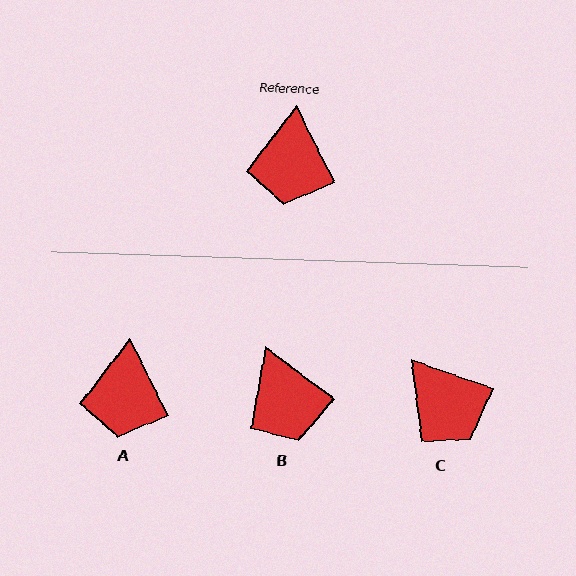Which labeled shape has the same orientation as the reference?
A.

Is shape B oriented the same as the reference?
No, it is off by about 27 degrees.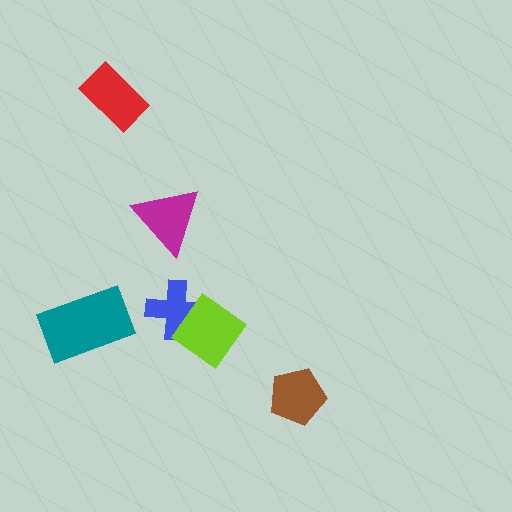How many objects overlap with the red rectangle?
0 objects overlap with the red rectangle.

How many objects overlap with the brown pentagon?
0 objects overlap with the brown pentagon.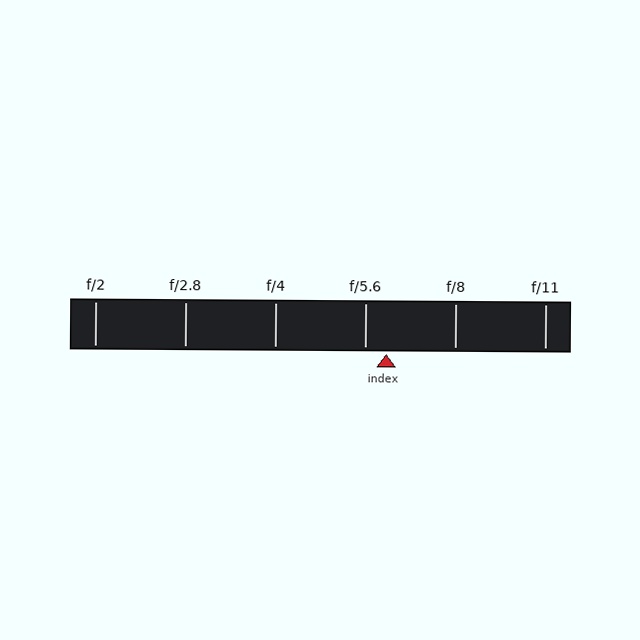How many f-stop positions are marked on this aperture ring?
There are 6 f-stop positions marked.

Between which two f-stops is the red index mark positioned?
The index mark is between f/5.6 and f/8.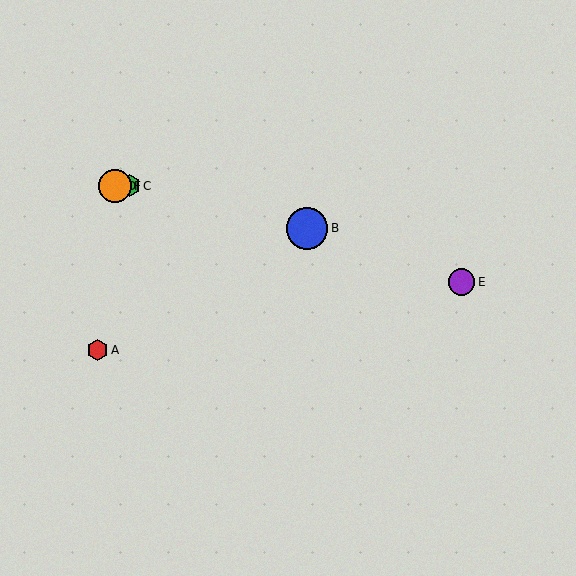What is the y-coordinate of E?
Object E is at y≈282.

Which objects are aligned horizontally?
Objects C, D, F are aligned horizontally.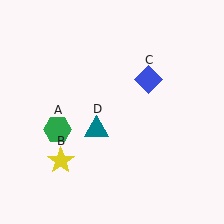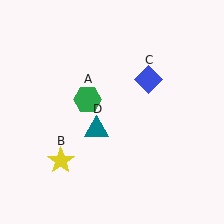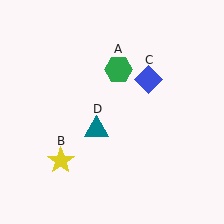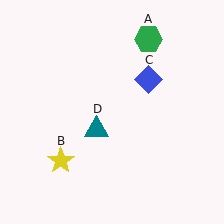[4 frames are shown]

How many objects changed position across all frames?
1 object changed position: green hexagon (object A).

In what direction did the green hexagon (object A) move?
The green hexagon (object A) moved up and to the right.